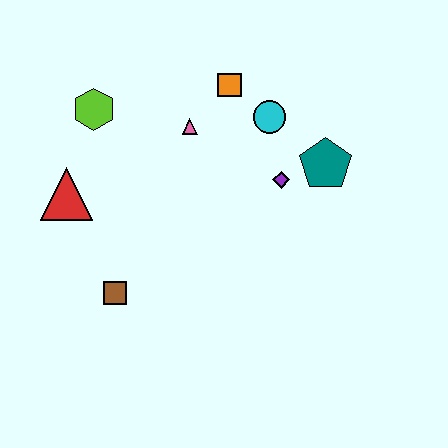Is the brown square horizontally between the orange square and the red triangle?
Yes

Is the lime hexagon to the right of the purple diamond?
No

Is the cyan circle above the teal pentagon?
Yes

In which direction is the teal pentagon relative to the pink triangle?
The teal pentagon is to the right of the pink triangle.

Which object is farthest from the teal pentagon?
The red triangle is farthest from the teal pentagon.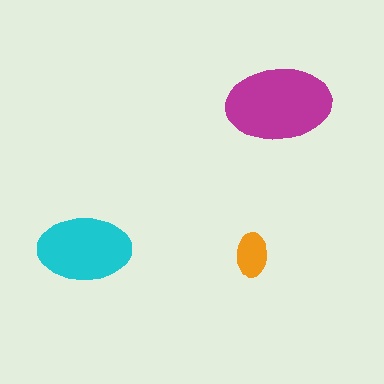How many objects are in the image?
There are 3 objects in the image.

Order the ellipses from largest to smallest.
the magenta one, the cyan one, the orange one.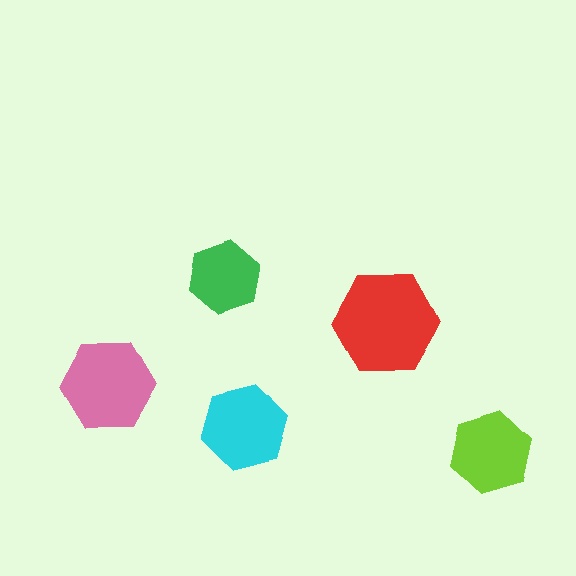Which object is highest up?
The green hexagon is topmost.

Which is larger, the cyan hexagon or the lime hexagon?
The cyan one.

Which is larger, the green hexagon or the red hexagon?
The red one.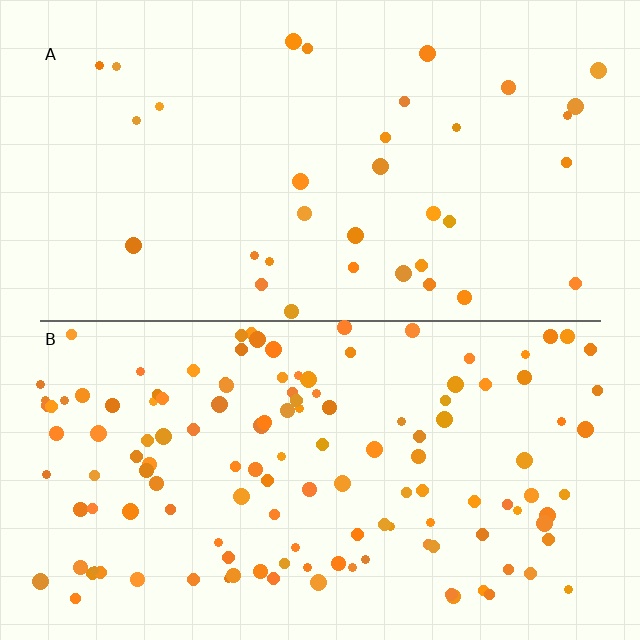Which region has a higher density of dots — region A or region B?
B (the bottom).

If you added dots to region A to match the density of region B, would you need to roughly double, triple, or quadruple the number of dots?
Approximately quadruple.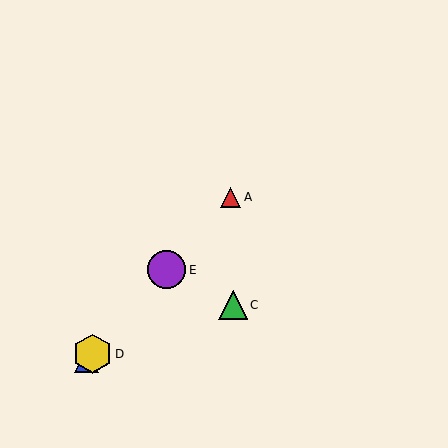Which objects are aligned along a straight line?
Objects A, B, D, E are aligned along a straight line.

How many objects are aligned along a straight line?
4 objects (A, B, D, E) are aligned along a straight line.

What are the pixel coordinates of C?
Object C is at (233, 305).